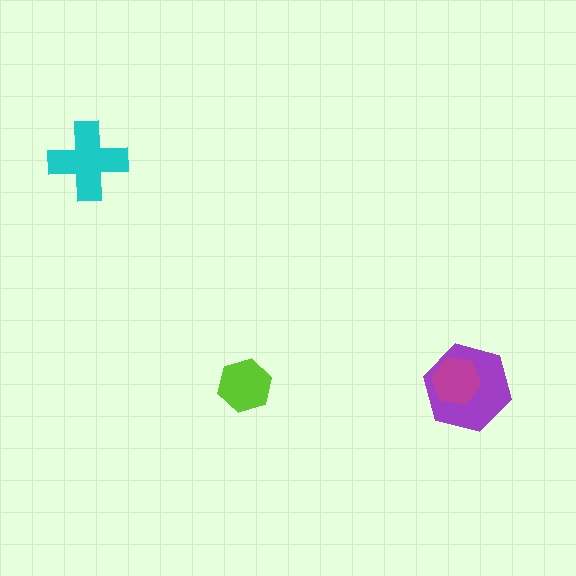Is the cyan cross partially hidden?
No, no other shape covers it.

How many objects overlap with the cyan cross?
0 objects overlap with the cyan cross.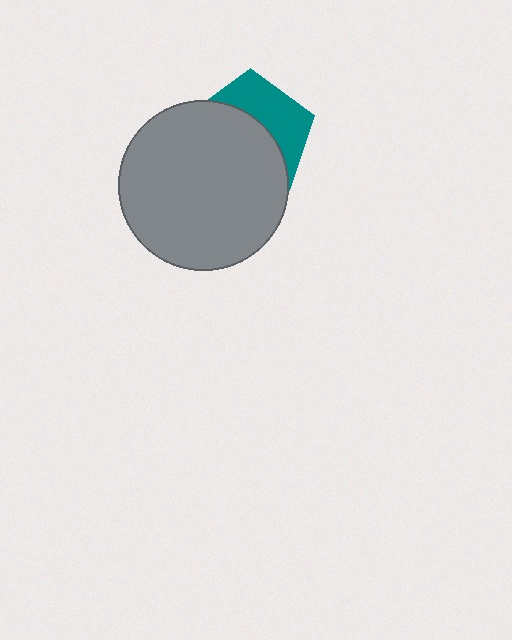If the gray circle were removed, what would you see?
You would see the complete teal pentagon.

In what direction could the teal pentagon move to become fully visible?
The teal pentagon could move toward the upper-right. That would shift it out from behind the gray circle entirely.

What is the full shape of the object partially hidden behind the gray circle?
The partially hidden object is a teal pentagon.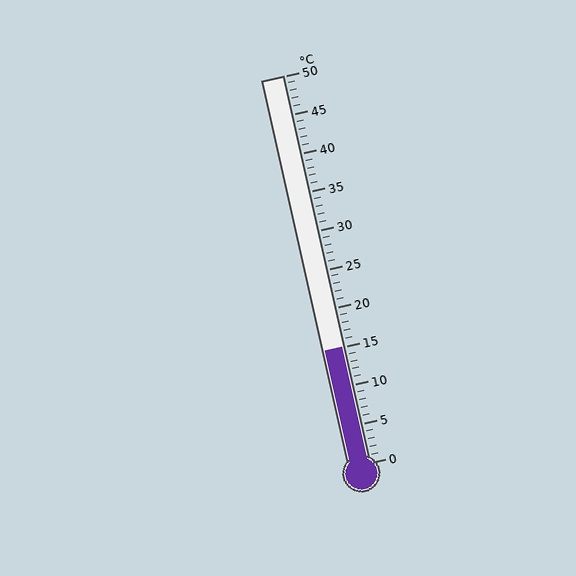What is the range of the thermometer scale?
The thermometer scale ranges from 0°C to 50°C.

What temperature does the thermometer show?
The thermometer shows approximately 15°C.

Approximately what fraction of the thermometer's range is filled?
The thermometer is filled to approximately 30% of its range.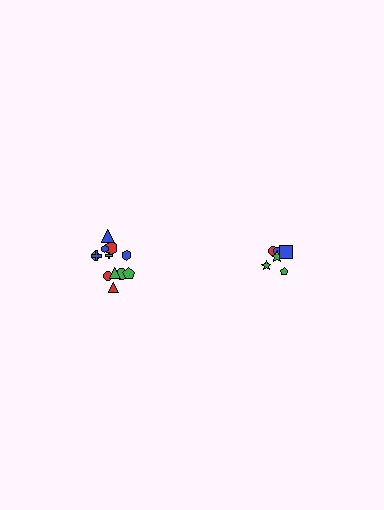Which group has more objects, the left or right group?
The left group.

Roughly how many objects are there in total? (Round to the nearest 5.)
Roughly 20 objects in total.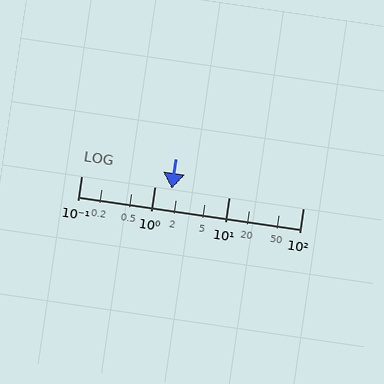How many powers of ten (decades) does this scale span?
The scale spans 3 decades, from 0.1 to 100.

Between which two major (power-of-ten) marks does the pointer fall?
The pointer is between 1 and 10.